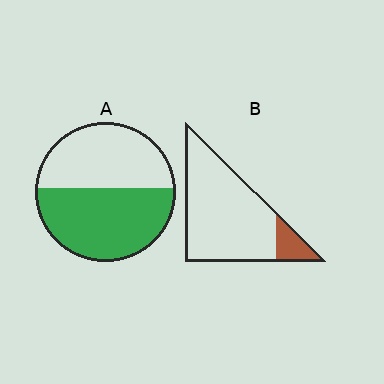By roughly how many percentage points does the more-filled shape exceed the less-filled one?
By roughly 40 percentage points (A over B).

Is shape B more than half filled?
No.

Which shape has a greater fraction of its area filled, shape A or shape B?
Shape A.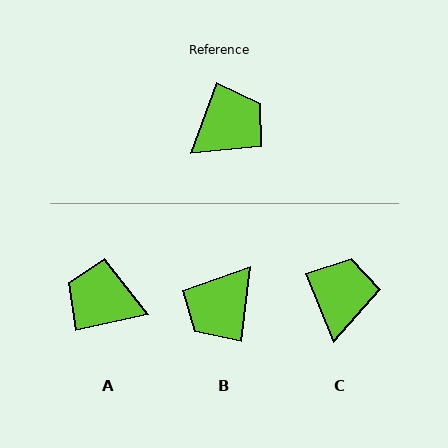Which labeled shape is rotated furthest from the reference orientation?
B, about 166 degrees away.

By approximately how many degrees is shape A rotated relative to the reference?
Approximately 122 degrees counter-clockwise.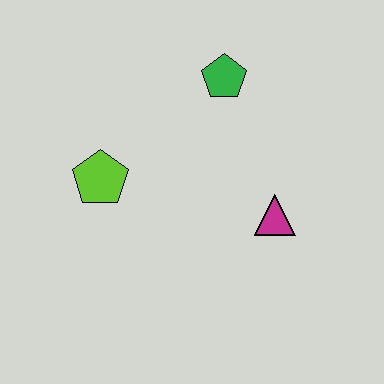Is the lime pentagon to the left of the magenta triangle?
Yes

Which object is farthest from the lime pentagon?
The magenta triangle is farthest from the lime pentagon.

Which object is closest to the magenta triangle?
The green pentagon is closest to the magenta triangle.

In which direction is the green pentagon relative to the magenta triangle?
The green pentagon is above the magenta triangle.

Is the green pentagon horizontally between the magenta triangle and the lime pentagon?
Yes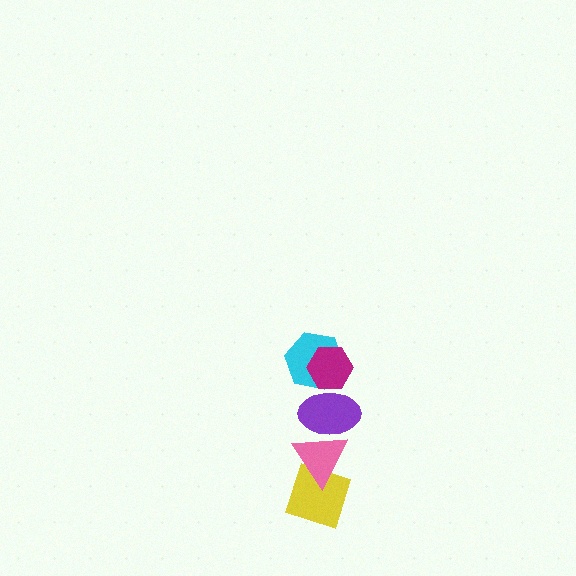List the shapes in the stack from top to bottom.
From top to bottom: the magenta hexagon, the cyan hexagon, the purple ellipse, the pink triangle, the yellow diamond.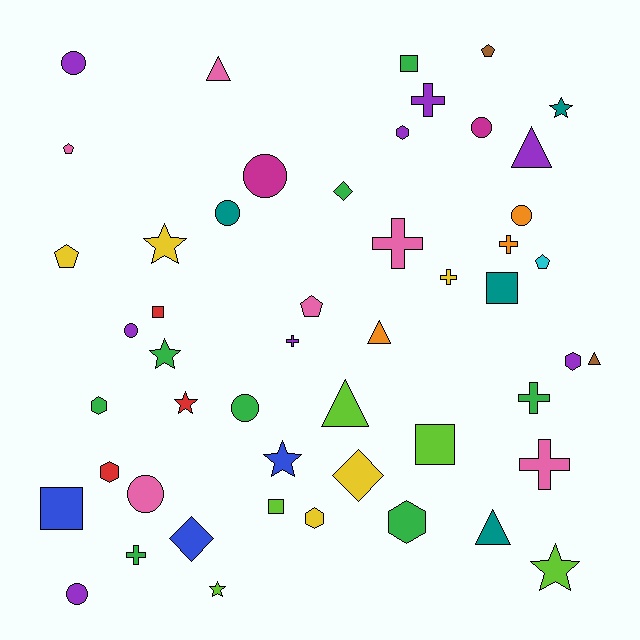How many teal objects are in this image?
There are 4 teal objects.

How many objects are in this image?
There are 50 objects.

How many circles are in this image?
There are 9 circles.